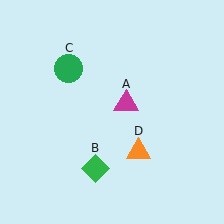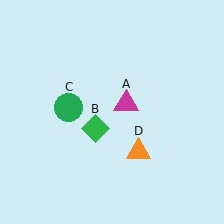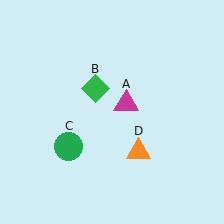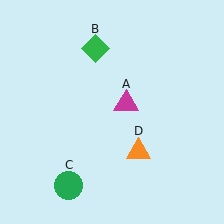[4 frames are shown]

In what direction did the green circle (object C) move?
The green circle (object C) moved down.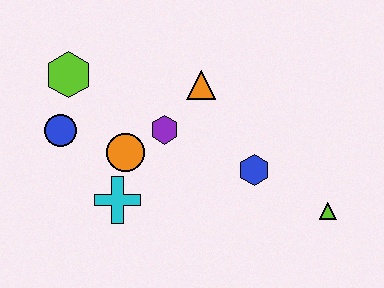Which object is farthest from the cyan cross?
The lime triangle is farthest from the cyan cross.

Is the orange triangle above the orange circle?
Yes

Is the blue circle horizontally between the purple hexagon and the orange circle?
No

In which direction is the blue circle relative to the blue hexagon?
The blue circle is to the left of the blue hexagon.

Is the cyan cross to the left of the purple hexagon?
Yes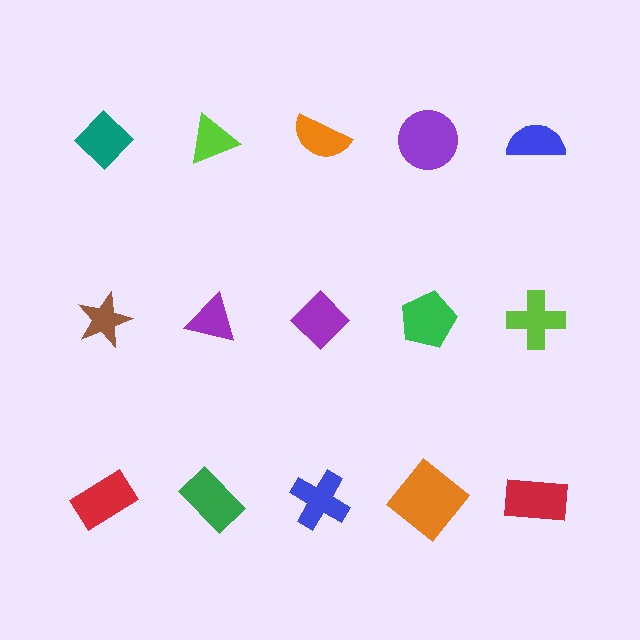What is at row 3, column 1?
A red rectangle.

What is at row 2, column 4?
A green pentagon.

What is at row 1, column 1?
A teal diamond.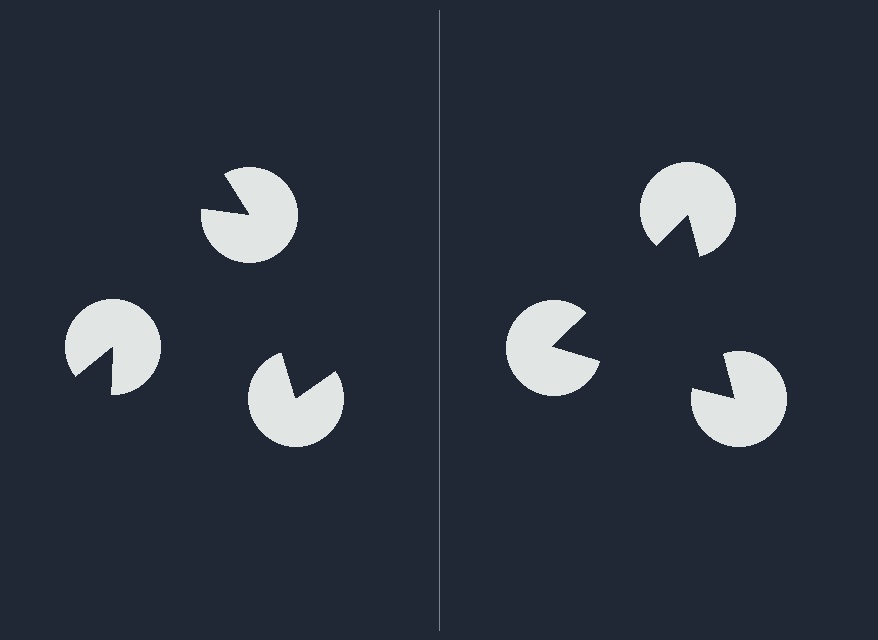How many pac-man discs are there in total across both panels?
6 — 3 on each side.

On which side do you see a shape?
An illusory triangle appears on the right side. On the left side the wedge cuts are rotated, so no coherent shape forms.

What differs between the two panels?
The pac-man discs are positioned identically on both sides; only the wedge orientations differ. On the right they align to a triangle; on the left they are misaligned.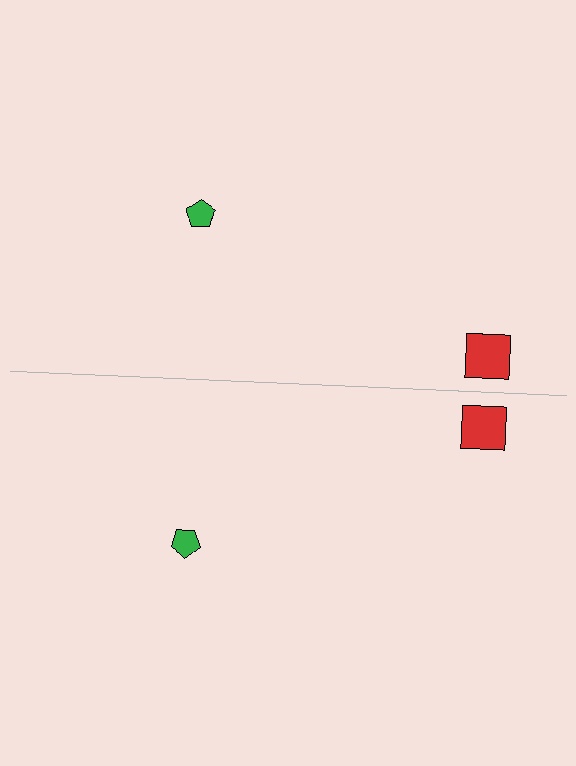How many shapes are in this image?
There are 4 shapes in this image.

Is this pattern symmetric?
Yes, this pattern has bilateral (reflection) symmetry.